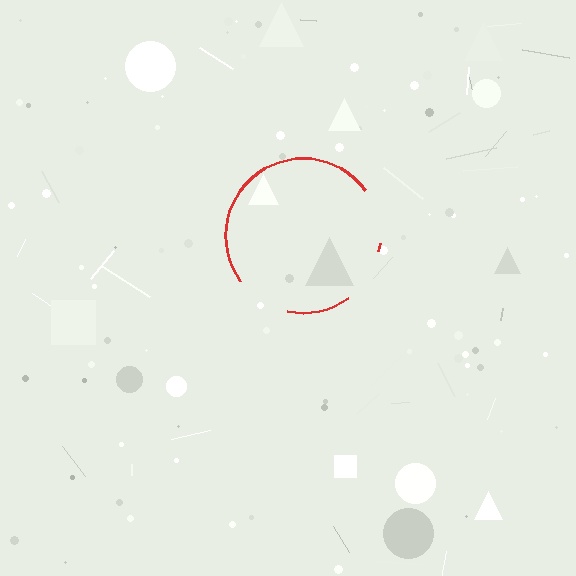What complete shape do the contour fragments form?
The contour fragments form a circle.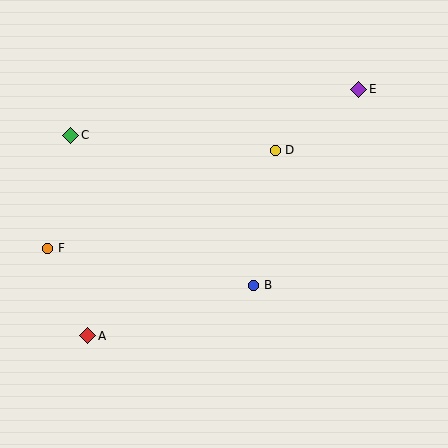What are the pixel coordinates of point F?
Point F is at (48, 248).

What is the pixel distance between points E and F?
The distance between E and F is 350 pixels.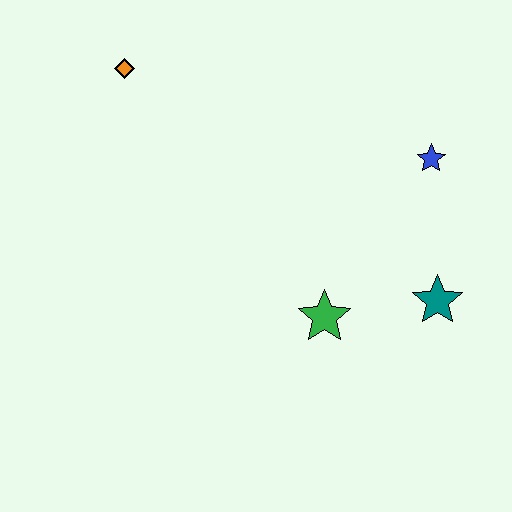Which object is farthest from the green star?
The orange diamond is farthest from the green star.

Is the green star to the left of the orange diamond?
No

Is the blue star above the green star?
Yes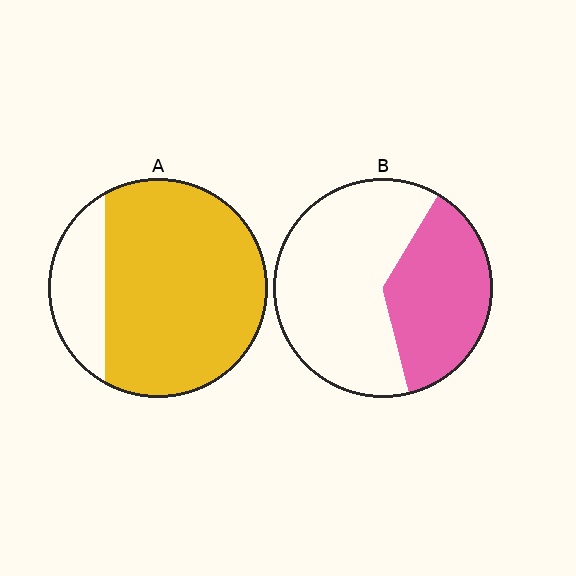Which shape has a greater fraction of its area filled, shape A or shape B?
Shape A.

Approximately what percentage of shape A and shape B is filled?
A is approximately 80% and B is approximately 40%.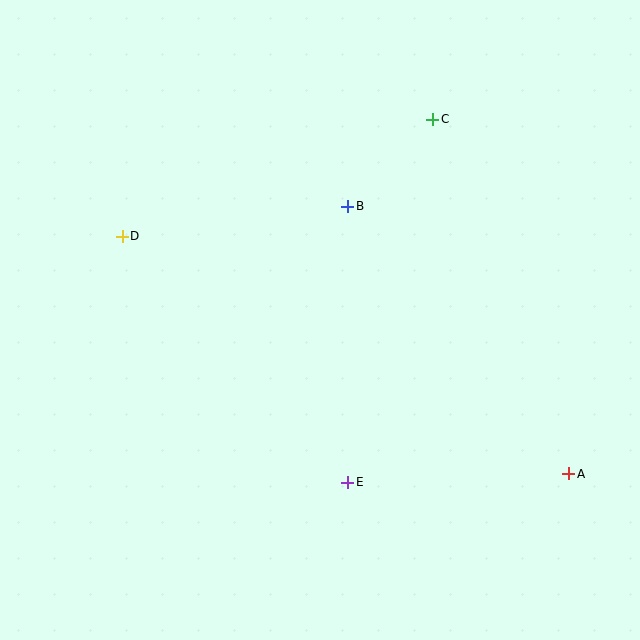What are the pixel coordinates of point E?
Point E is at (348, 482).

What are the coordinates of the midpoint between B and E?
The midpoint between B and E is at (348, 344).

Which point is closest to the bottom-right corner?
Point A is closest to the bottom-right corner.